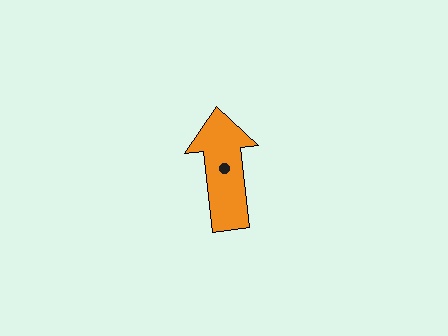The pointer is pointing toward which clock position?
Roughly 12 o'clock.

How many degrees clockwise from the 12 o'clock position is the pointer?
Approximately 353 degrees.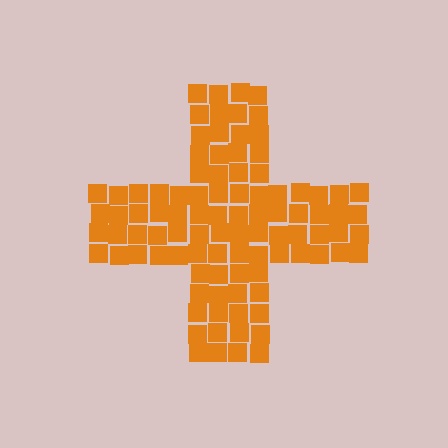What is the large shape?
The large shape is a cross.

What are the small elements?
The small elements are squares.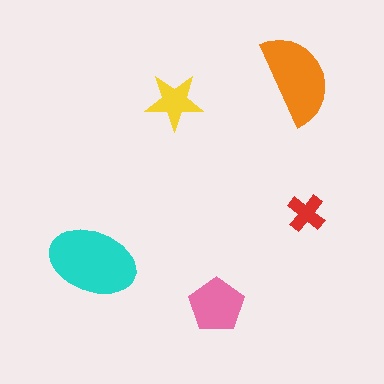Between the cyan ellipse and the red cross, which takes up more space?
The cyan ellipse.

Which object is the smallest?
The red cross.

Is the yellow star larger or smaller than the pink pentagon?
Smaller.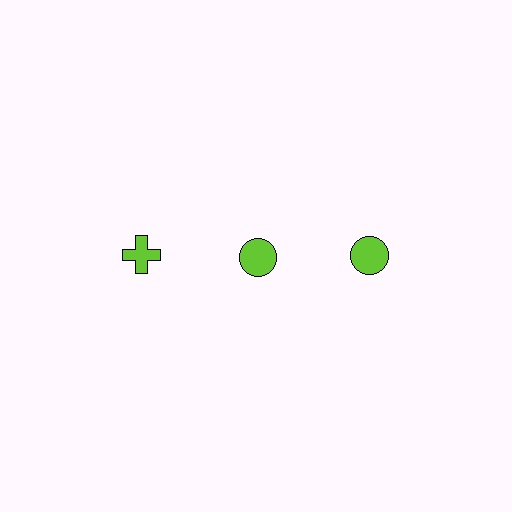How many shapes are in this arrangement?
There are 3 shapes arranged in a grid pattern.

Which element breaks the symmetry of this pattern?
The lime cross in the top row, leftmost column breaks the symmetry. All other shapes are lime circles.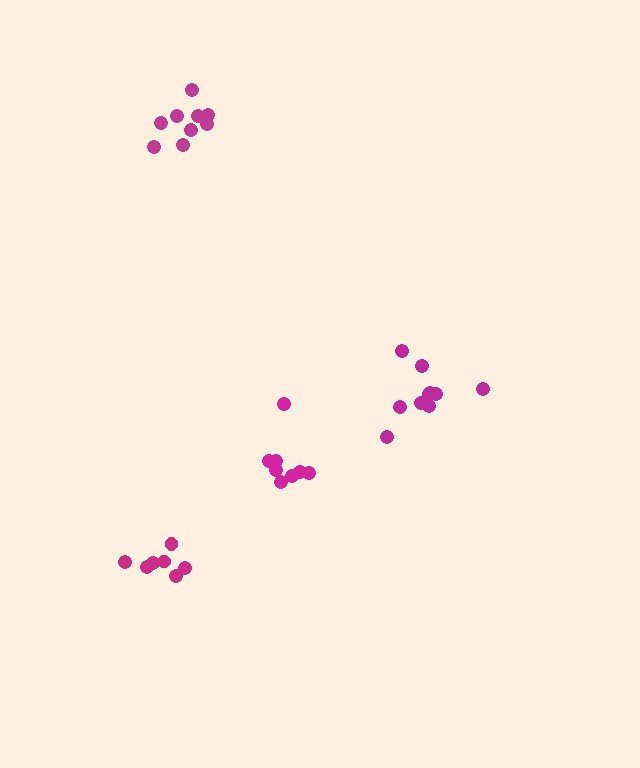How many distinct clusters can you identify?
There are 4 distinct clusters.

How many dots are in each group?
Group 1: 7 dots, Group 2: 9 dots, Group 3: 10 dots, Group 4: 8 dots (34 total).